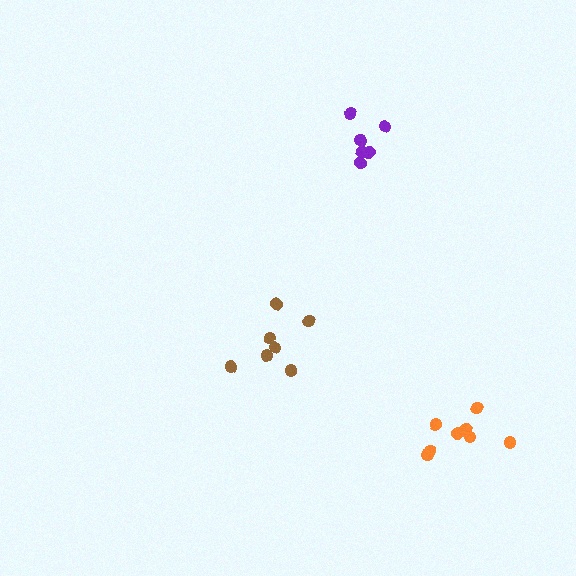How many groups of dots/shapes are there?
There are 3 groups.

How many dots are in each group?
Group 1: 8 dots, Group 2: 6 dots, Group 3: 7 dots (21 total).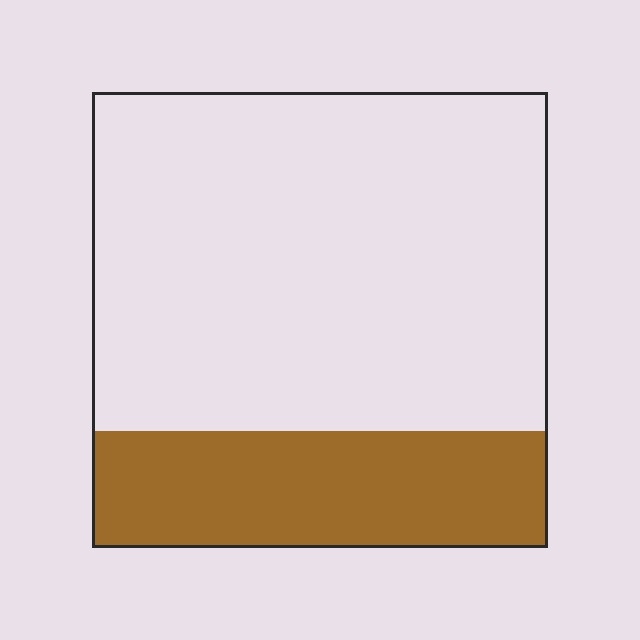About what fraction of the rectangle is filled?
About one quarter (1/4).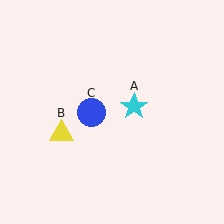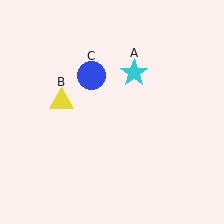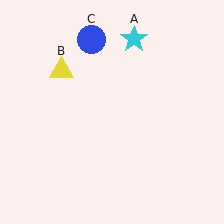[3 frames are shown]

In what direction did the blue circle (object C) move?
The blue circle (object C) moved up.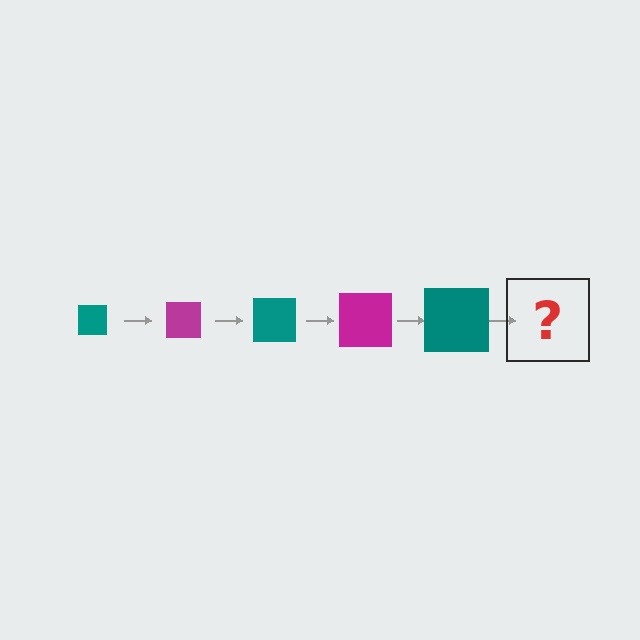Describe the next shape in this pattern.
It should be a magenta square, larger than the previous one.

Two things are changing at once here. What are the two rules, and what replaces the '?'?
The two rules are that the square grows larger each step and the color cycles through teal and magenta. The '?' should be a magenta square, larger than the previous one.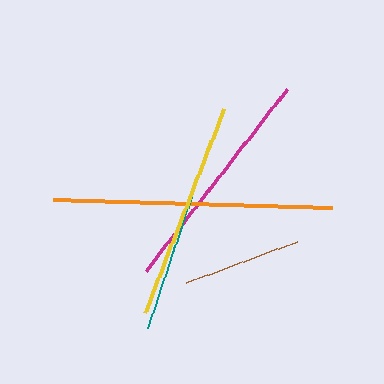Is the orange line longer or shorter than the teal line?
The orange line is longer than the teal line.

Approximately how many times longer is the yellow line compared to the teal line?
The yellow line is approximately 1.5 times the length of the teal line.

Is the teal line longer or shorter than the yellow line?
The yellow line is longer than the teal line.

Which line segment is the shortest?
The brown line is the shortest at approximately 118 pixels.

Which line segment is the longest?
The orange line is the longest at approximately 279 pixels.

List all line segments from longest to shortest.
From longest to shortest: orange, magenta, yellow, teal, brown.